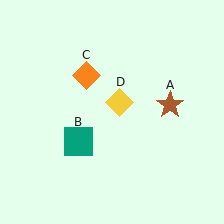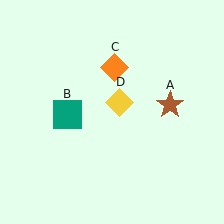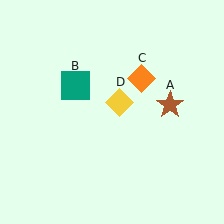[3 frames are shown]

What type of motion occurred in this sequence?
The teal square (object B), orange diamond (object C) rotated clockwise around the center of the scene.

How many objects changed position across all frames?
2 objects changed position: teal square (object B), orange diamond (object C).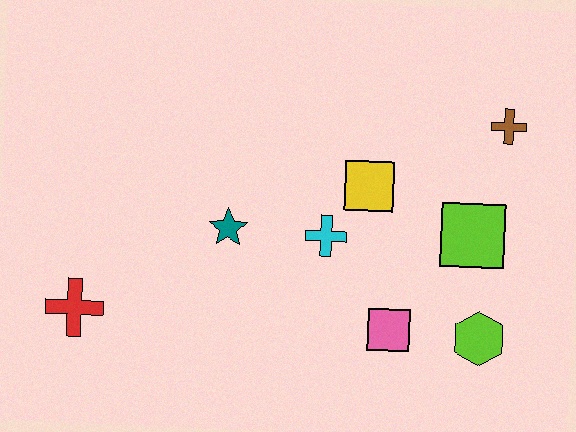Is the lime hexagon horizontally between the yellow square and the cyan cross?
No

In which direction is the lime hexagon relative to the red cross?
The lime hexagon is to the right of the red cross.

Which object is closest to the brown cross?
The lime square is closest to the brown cross.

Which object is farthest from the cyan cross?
The red cross is farthest from the cyan cross.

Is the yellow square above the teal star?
Yes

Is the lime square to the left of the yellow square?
No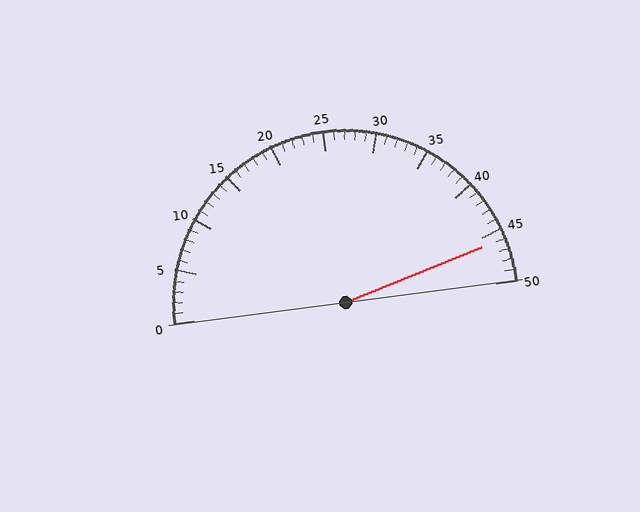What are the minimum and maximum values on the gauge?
The gauge ranges from 0 to 50.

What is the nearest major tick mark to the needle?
The nearest major tick mark is 45.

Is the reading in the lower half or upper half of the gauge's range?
The reading is in the upper half of the range (0 to 50).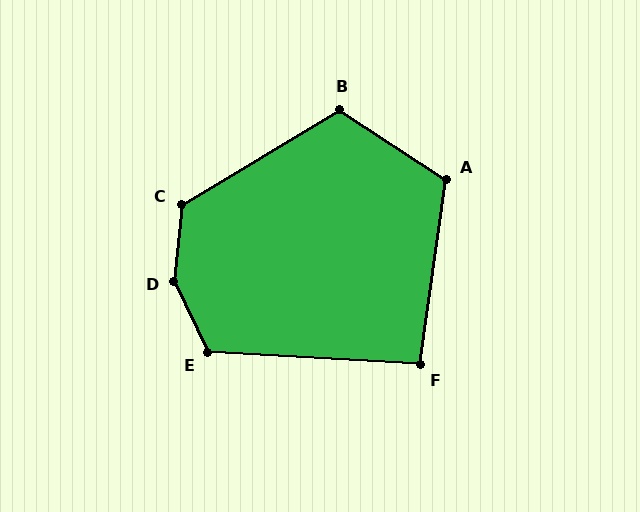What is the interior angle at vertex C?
Approximately 126 degrees (obtuse).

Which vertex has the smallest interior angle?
F, at approximately 95 degrees.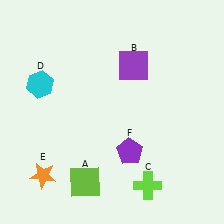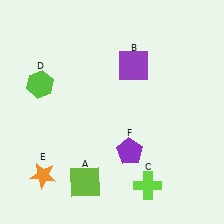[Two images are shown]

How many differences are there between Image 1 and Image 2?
There is 1 difference between the two images.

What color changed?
The hexagon (D) changed from cyan in Image 1 to lime in Image 2.